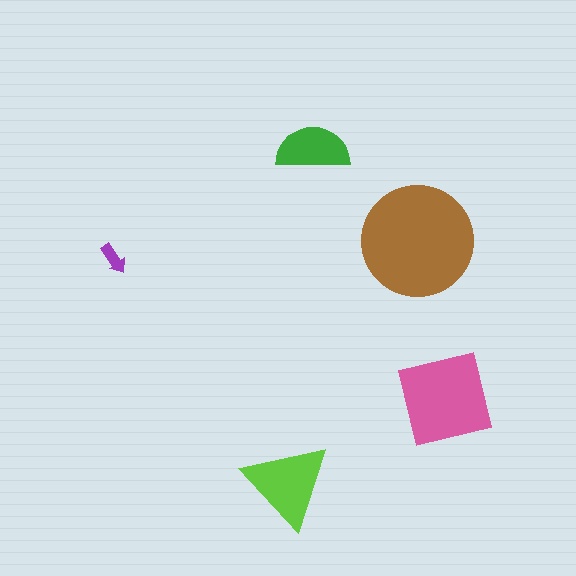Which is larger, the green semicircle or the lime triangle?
The lime triangle.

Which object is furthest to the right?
The pink square is rightmost.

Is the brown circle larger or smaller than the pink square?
Larger.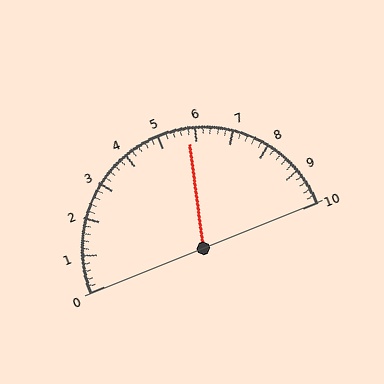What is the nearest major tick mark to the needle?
The nearest major tick mark is 6.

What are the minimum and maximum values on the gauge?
The gauge ranges from 0 to 10.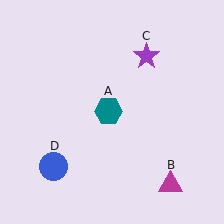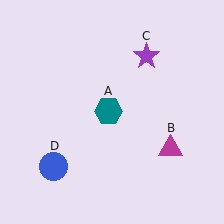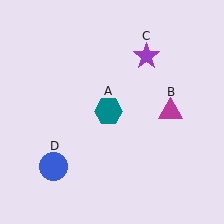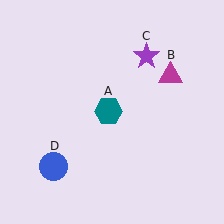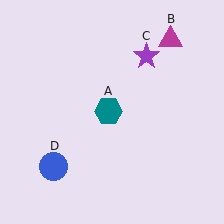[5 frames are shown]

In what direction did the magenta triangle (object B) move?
The magenta triangle (object B) moved up.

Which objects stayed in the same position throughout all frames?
Teal hexagon (object A) and purple star (object C) and blue circle (object D) remained stationary.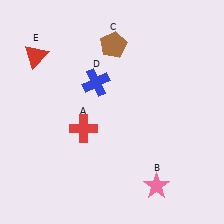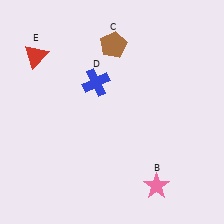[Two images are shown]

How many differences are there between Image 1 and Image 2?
There is 1 difference between the two images.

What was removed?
The red cross (A) was removed in Image 2.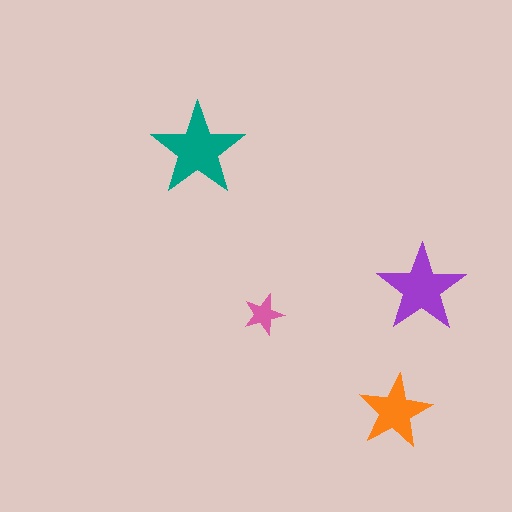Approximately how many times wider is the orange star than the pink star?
About 2 times wider.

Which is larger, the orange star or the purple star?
The purple one.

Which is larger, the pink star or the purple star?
The purple one.